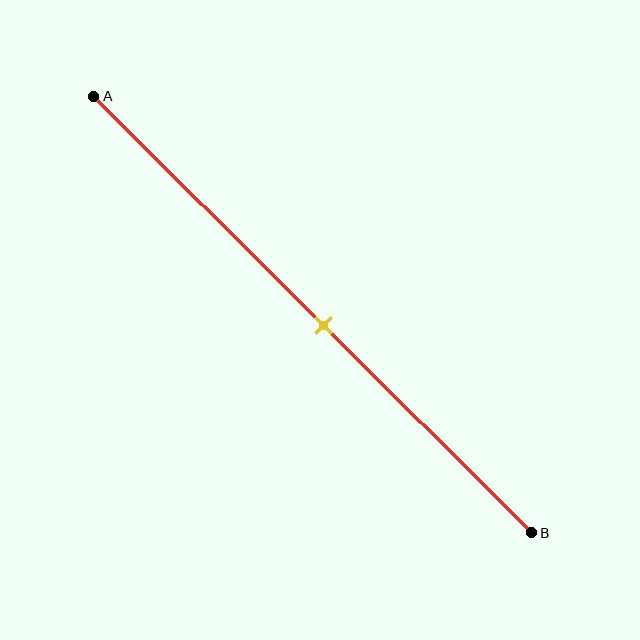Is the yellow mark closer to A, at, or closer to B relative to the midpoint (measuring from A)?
The yellow mark is approximately at the midpoint of segment AB.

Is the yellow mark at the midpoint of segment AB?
Yes, the mark is approximately at the midpoint.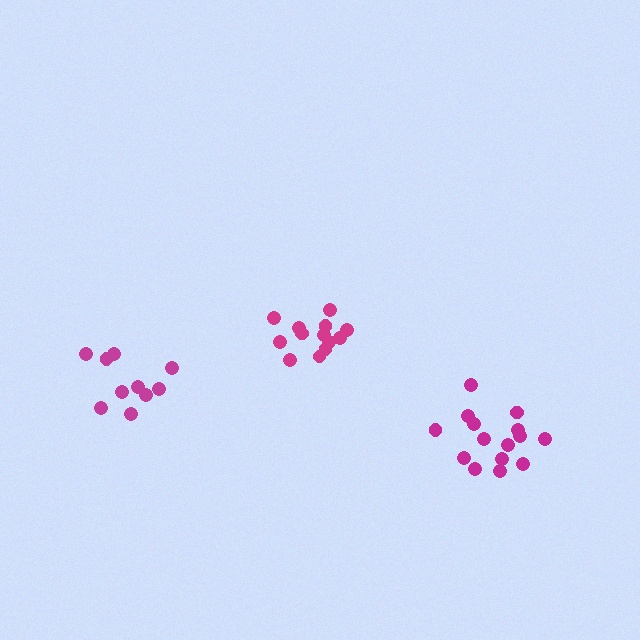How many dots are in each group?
Group 1: 13 dots, Group 2: 15 dots, Group 3: 10 dots (38 total).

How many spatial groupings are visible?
There are 3 spatial groupings.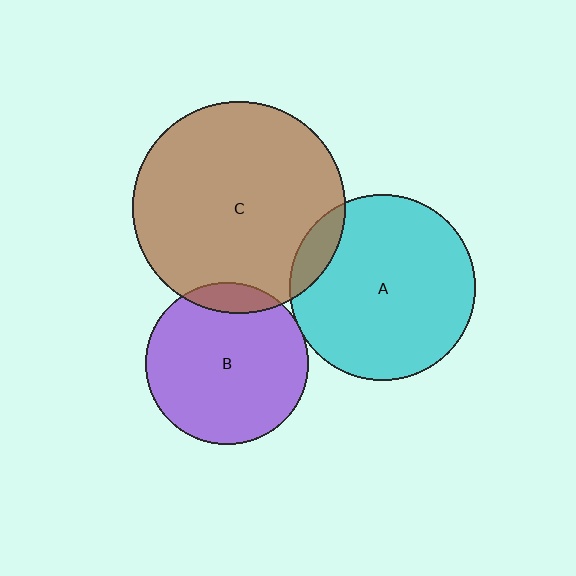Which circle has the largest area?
Circle C (brown).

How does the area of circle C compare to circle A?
Approximately 1.3 times.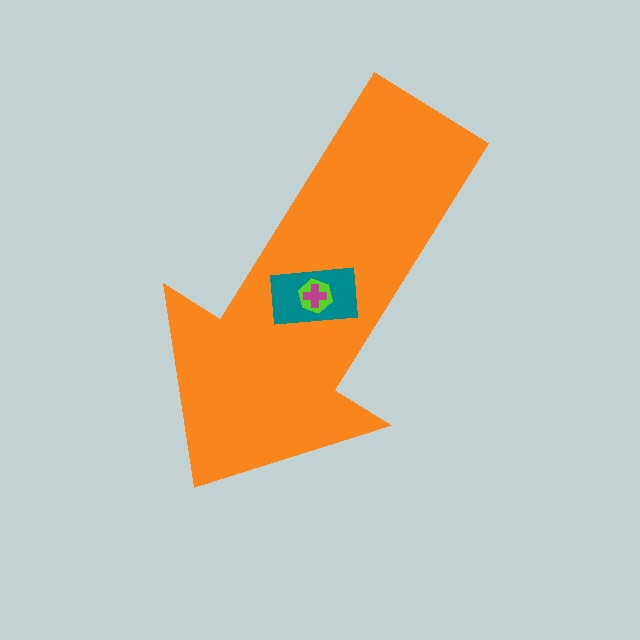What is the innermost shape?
The magenta cross.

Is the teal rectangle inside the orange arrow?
Yes.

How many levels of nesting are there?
4.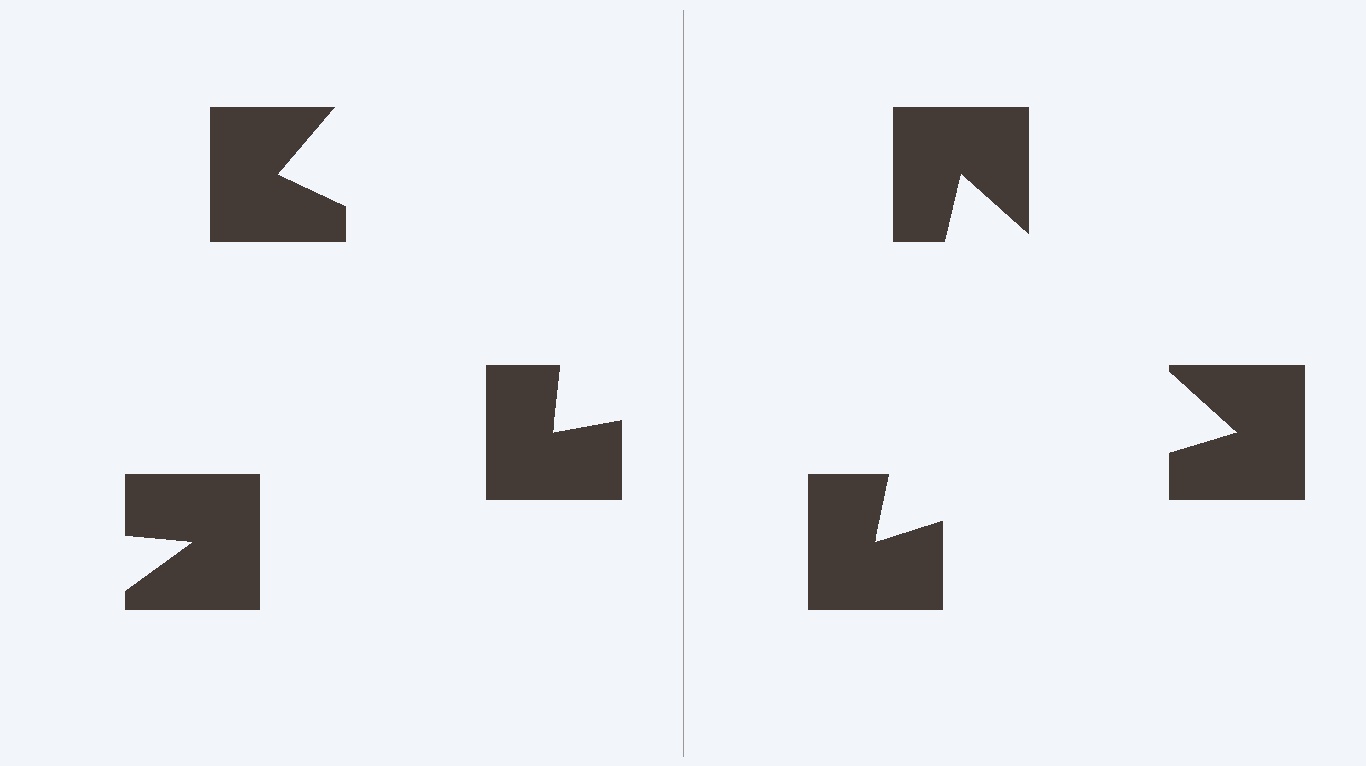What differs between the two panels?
The notched squares are positioned identically on both sides; only the wedge orientations differ. On the right they align to a triangle; on the left they are misaligned.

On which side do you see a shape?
An illusory triangle appears on the right side. On the left side the wedge cuts are rotated, so no coherent shape forms.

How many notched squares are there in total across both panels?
6 — 3 on each side.